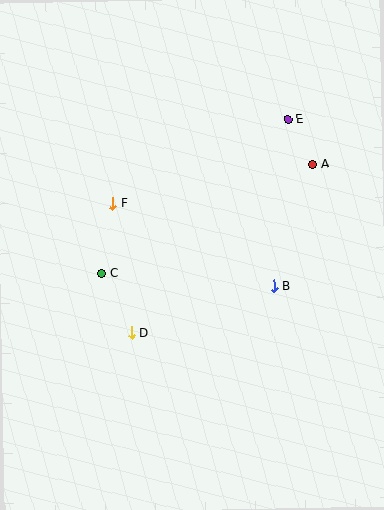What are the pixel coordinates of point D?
Point D is at (132, 333).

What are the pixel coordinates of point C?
Point C is at (102, 273).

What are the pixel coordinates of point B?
Point B is at (274, 286).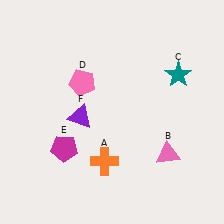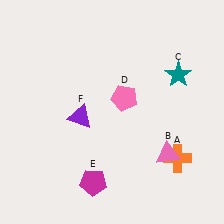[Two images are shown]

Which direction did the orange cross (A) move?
The orange cross (A) moved right.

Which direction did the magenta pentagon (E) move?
The magenta pentagon (E) moved down.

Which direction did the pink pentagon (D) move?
The pink pentagon (D) moved right.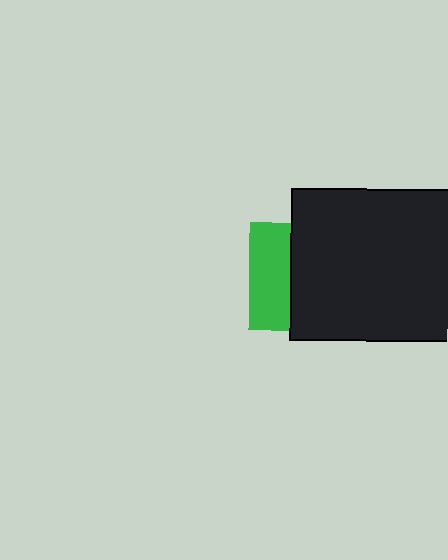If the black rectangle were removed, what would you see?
You would see the complete green square.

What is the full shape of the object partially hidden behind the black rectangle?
The partially hidden object is a green square.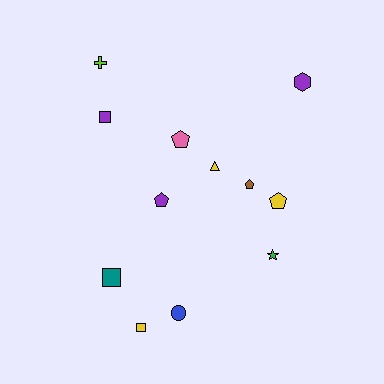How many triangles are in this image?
There is 1 triangle.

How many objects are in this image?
There are 12 objects.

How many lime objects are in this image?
There is 1 lime object.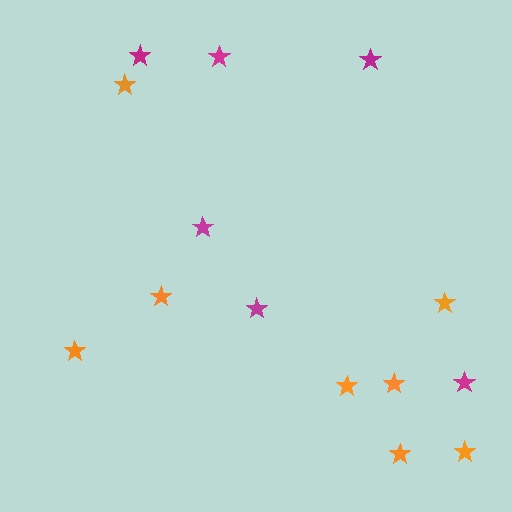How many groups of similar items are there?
There are 2 groups: one group of magenta stars (6) and one group of orange stars (8).